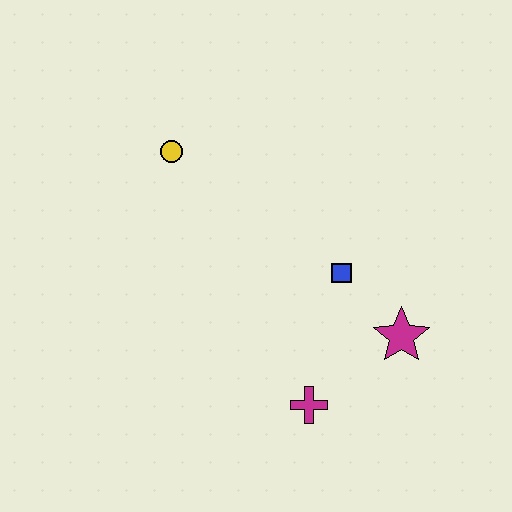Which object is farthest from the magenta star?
The yellow circle is farthest from the magenta star.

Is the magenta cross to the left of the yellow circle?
No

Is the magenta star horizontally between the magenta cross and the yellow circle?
No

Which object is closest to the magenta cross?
The magenta star is closest to the magenta cross.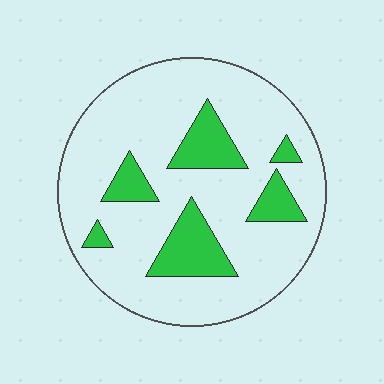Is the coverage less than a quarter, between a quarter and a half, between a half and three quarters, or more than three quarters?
Less than a quarter.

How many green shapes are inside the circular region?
6.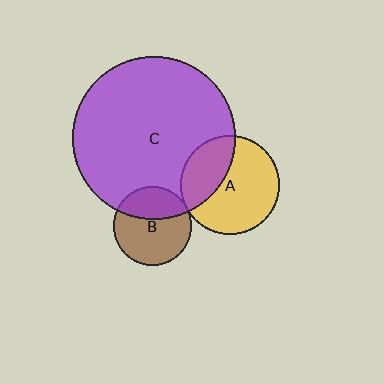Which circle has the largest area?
Circle C (purple).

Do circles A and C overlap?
Yes.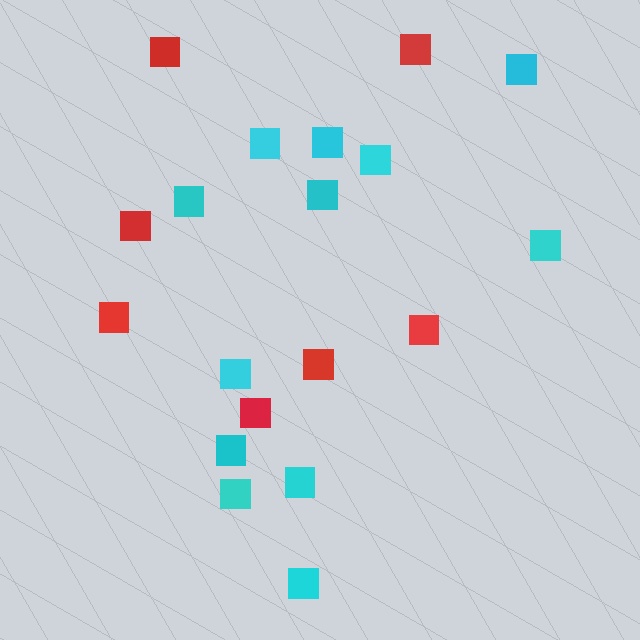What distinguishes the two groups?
There are 2 groups: one group of red squares (7) and one group of cyan squares (12).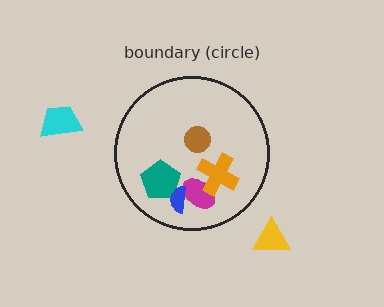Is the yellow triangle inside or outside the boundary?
Outside.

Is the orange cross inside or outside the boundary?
Inside.